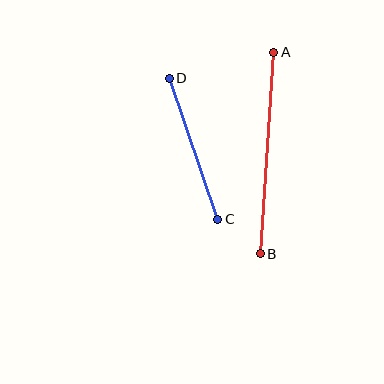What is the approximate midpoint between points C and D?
The midpoint is at approximately (194, 149) pixels.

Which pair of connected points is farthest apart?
Points A and B are farthest apart.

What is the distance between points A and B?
The distance is approximately 202 pixels.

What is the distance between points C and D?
The distance is approximately 149 pixels.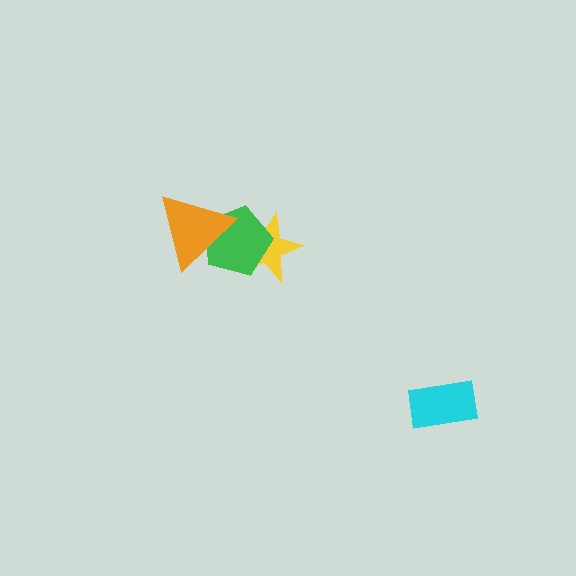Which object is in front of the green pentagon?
The orange triangle is in front of the green pentagon.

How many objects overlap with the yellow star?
1 object overlaps with the yellow star.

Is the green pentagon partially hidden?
Yes, it is partially covered by another shape.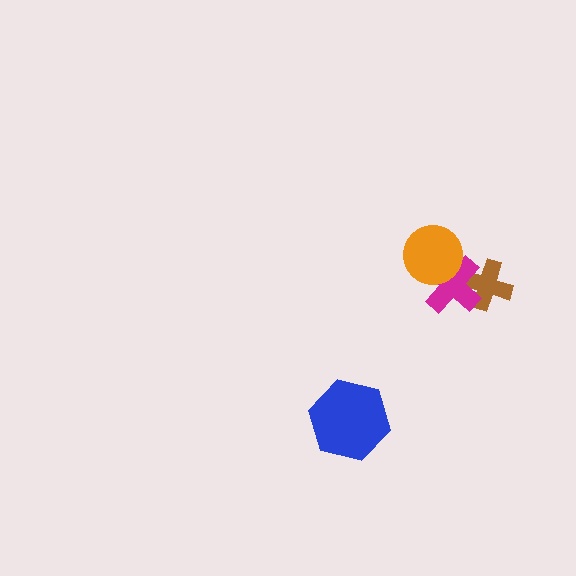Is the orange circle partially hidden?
No, no other shape covers it.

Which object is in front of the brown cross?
The magenta cross is in front of the brown cross.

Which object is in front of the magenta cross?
The orange circle is in front of the magenta cross.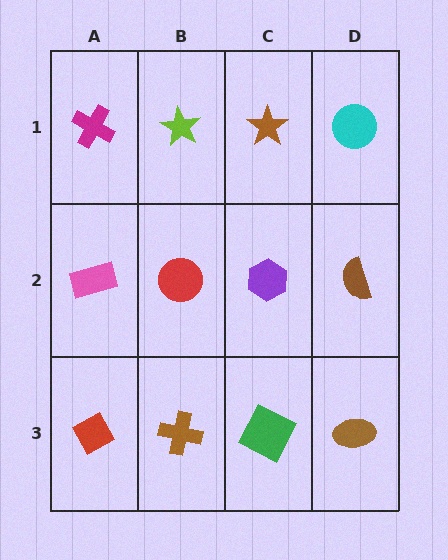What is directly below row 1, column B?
A red circle.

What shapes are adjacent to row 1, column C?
A purple hexagon (row 2, column C), a lime star (row 1, column B), a cyan circle (row 1, column D).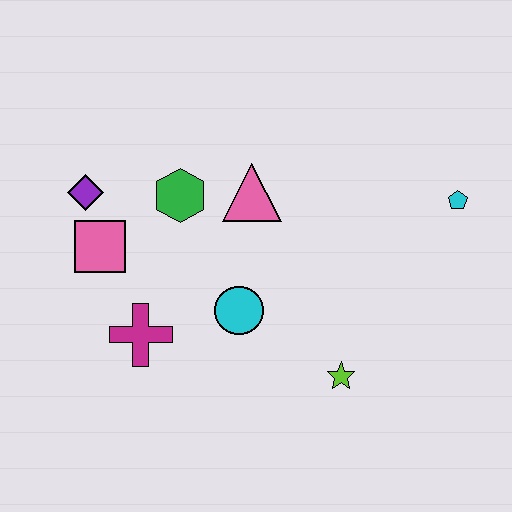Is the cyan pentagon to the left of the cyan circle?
No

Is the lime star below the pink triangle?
Yes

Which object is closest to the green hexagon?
The pink triangle is closest to the green hexagon.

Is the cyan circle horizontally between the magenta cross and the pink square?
No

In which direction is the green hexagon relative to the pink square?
The green hexagon is to the right of the pink square.